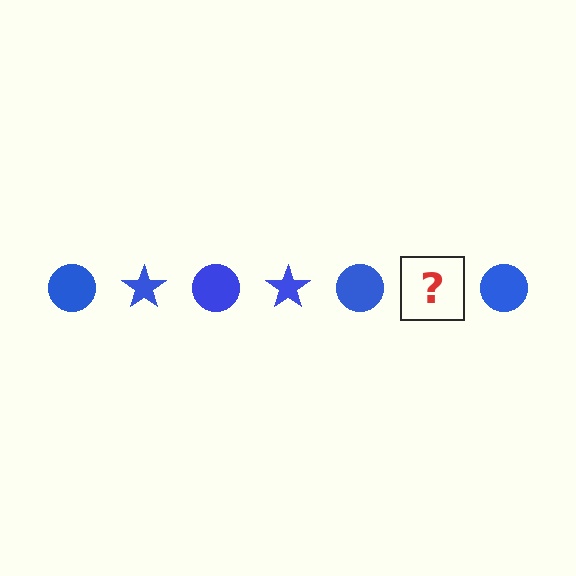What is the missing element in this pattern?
The missing element is a blue star.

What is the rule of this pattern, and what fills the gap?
The rule is that the pattern cycles through circle, star shapes in blue. The gap should be filled with a blue star.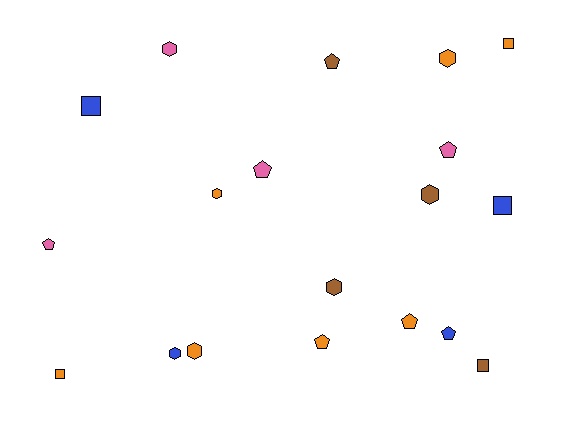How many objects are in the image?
There are 19 objects.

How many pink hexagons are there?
There is 1 pink hexagon.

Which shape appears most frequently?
Hexagon, with 7 objects.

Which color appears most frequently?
Orange, with 7 objects.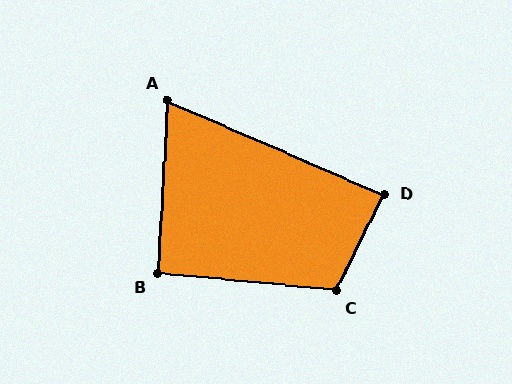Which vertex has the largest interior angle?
C, at approximately 110 degrees.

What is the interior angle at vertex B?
Approximately 92 degrees (approximately right).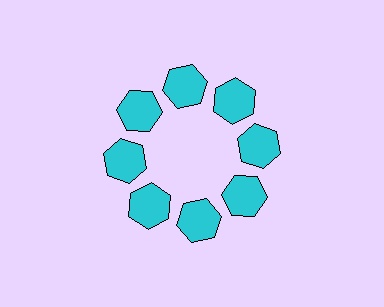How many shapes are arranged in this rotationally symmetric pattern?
There are 8 shapes, arranged in 8 groups of 1.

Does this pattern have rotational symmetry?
Yes, this pattern has 8-fold rotational symmetry. It looks the same after rotating 45 degrees around the center.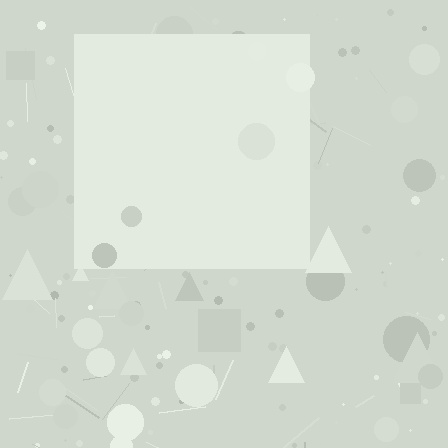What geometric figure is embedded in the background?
A square is embedded in the background.